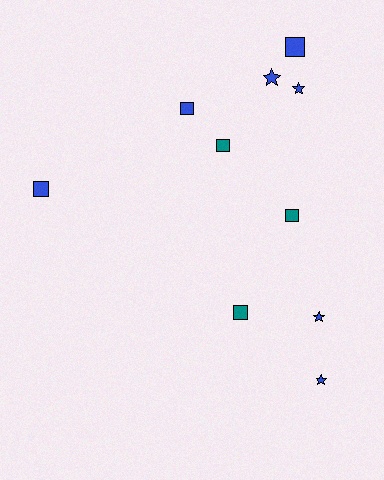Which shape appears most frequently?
Square, with 6 objects.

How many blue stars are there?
There are 4 blue stars.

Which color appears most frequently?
Blue, with 7 objects.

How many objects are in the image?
There are 10 objects.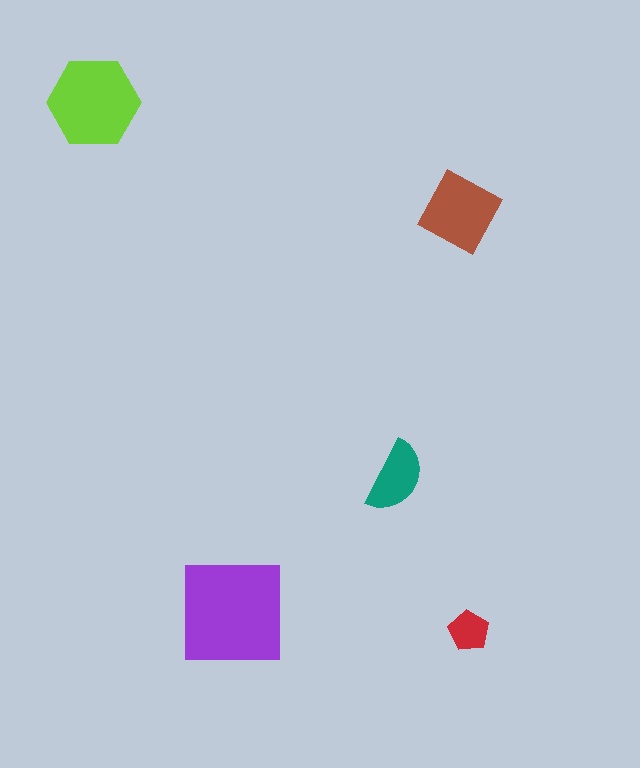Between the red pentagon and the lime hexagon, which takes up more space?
The lime hexagon.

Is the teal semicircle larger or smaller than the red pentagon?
Larger.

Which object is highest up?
The lime hexagon is topmost.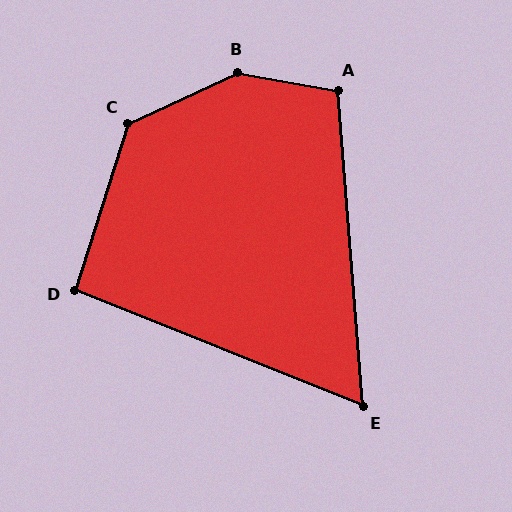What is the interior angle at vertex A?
Approximately 105 degrees (obtuse).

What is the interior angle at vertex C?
Approximately 132 degrees (obtuse).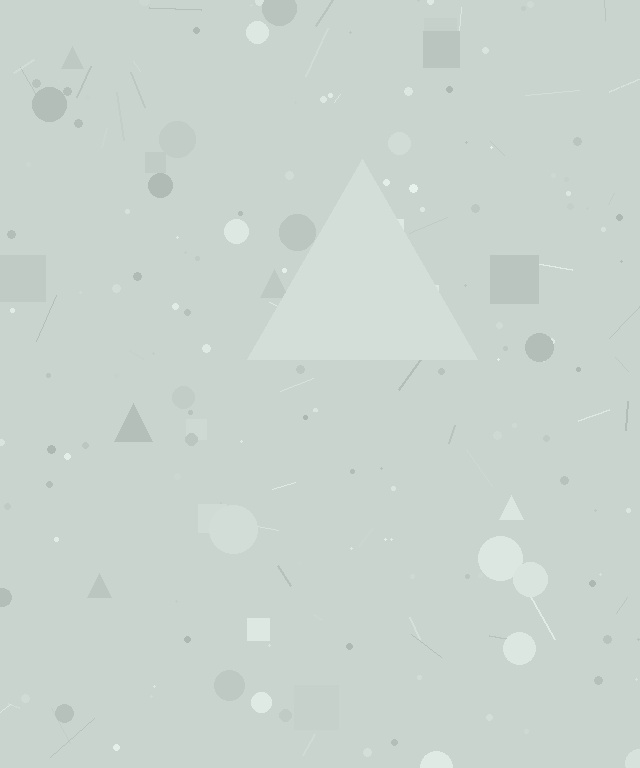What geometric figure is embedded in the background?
A triangle is embedded in the background.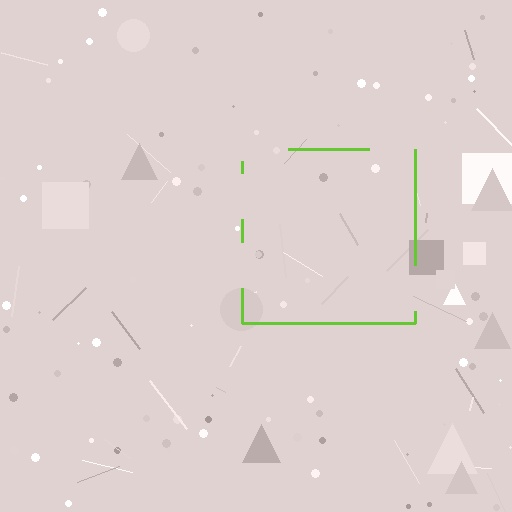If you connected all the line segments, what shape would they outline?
They would outline a square.